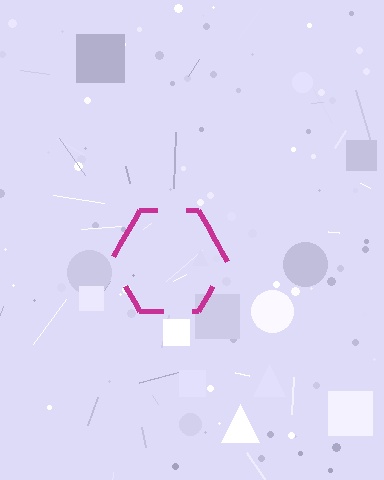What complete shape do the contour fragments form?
The contour fragments form a hexagon.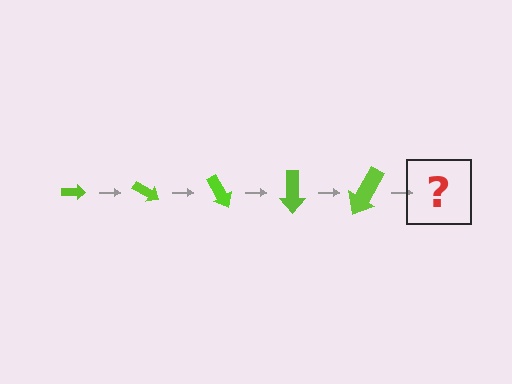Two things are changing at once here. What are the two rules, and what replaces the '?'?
The two rules are that the arrow grows larger each step and it rotates 30 degrees each step. The '?' should be an arrow, larger than the previous one and rotated 150 degrees from the start.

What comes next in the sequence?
The next element should be an arrow, larger than the previous one and rotated 150 degrees from the start.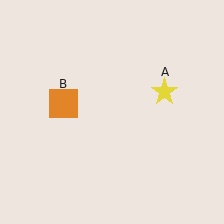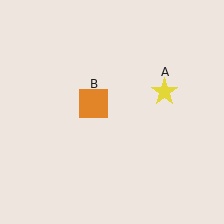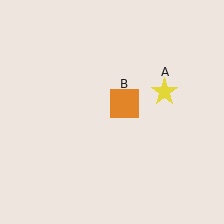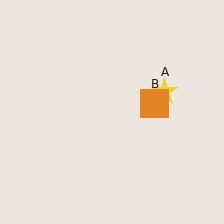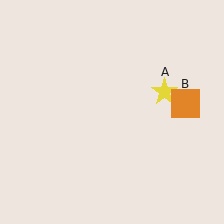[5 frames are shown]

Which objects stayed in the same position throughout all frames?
Yellow star (object A) remained stationary.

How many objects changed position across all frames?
1 object changed position: orange square (object B).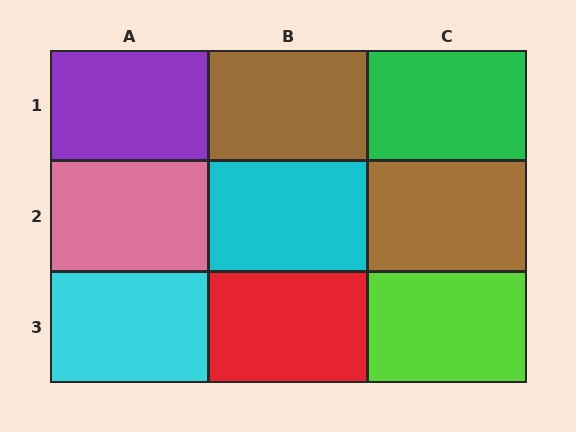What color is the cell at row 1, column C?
Green.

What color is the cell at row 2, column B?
Cyan.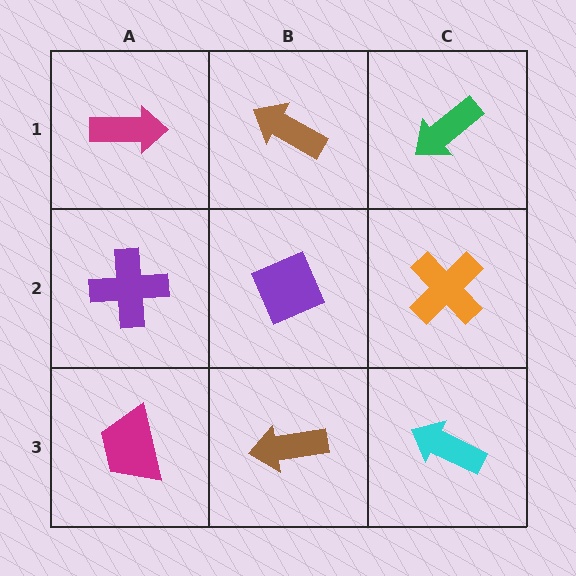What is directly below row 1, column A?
A purple cross.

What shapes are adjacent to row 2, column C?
A green arrow (row 1, column C), a cyan arrow (row 3, column C), a purple diamond (row 2, column B).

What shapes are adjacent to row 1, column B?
A purple diamond (row 2, column B), a magenta arrow (row 1, column A), a green arrow (row 1, column C).